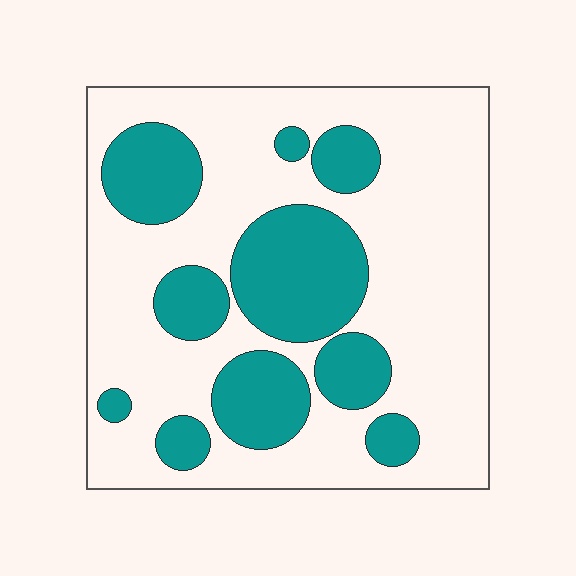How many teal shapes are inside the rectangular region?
10.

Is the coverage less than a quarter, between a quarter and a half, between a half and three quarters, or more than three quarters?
Between a quarter and a half.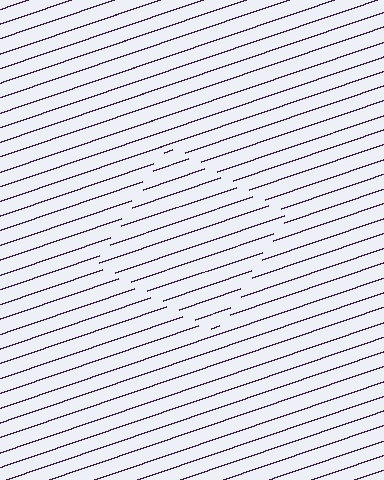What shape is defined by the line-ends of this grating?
An illusory square. The interior of the shape contains the same grating, shifted by half a period — the contour is defined by the phase discontinuity where line-ends from the inner and outer gratings abut.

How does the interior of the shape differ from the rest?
The interior of the shape contains the same grating, shifted by half a period — the contour is defined by the phase discontinuity where line-ends from the inner and outer gratings abut.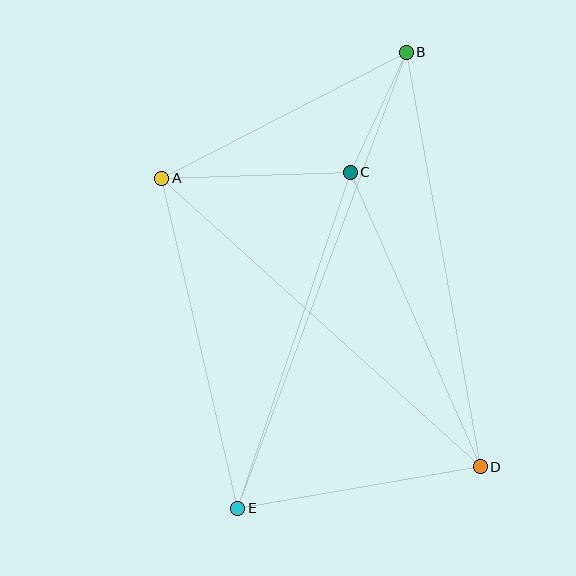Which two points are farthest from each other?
Points B and E are farthest from each other.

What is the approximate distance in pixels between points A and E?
The distance between A and E is approximately 338 pixels.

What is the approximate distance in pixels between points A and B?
The distance between A and B is approximately 275 pixels.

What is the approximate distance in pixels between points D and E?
The distance between D and E is approximately 246 pixels.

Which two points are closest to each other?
Points B and C are closest to each other.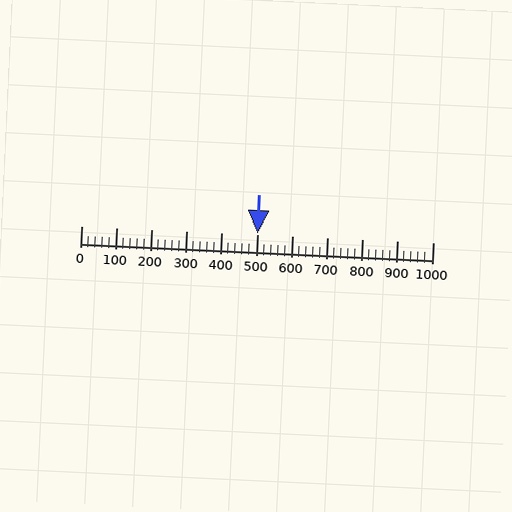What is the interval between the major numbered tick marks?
The major tick marks are spaced 100 units apart.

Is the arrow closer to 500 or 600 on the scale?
The arrow is closer to 500.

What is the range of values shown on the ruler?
The ruler shows values from 0 to 1000.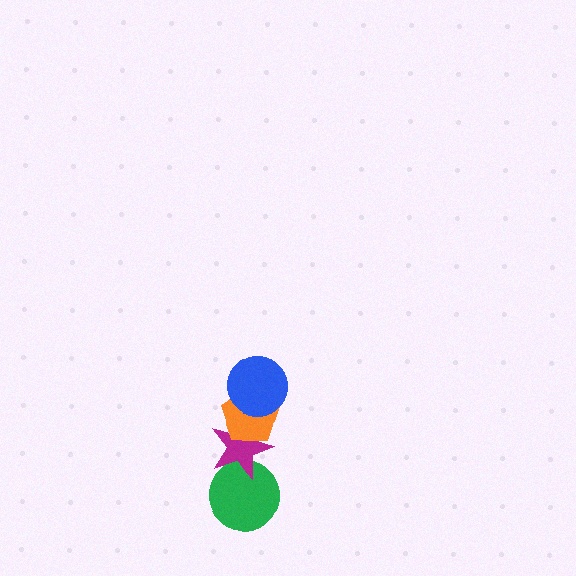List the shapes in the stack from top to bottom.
From top to bottom: the blue circle, the orange pentagon, the magenta star, the green circle.